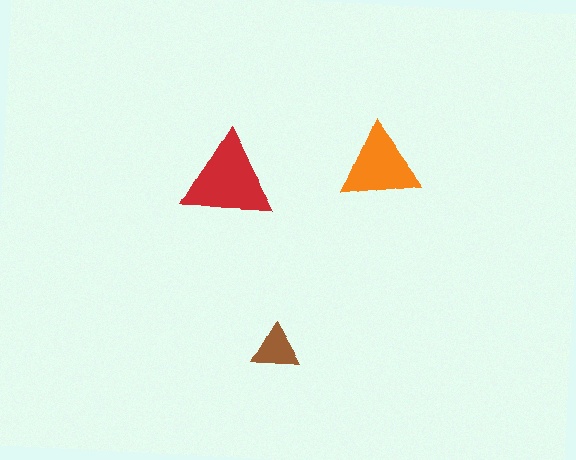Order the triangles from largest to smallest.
the red one, the orange one, the brown one.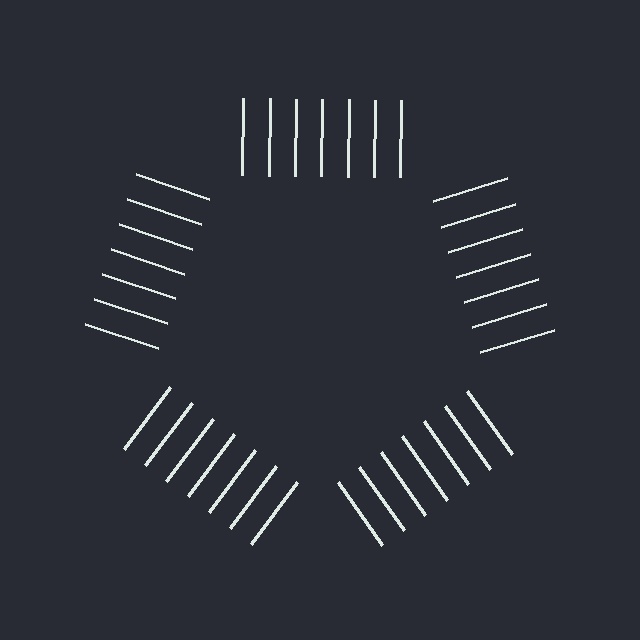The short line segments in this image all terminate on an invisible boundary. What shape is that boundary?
An illusory pentagon — the line segments terminate on its edges but no continuous stroke is drawn.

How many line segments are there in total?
35 — 7 along each of the 5 edges.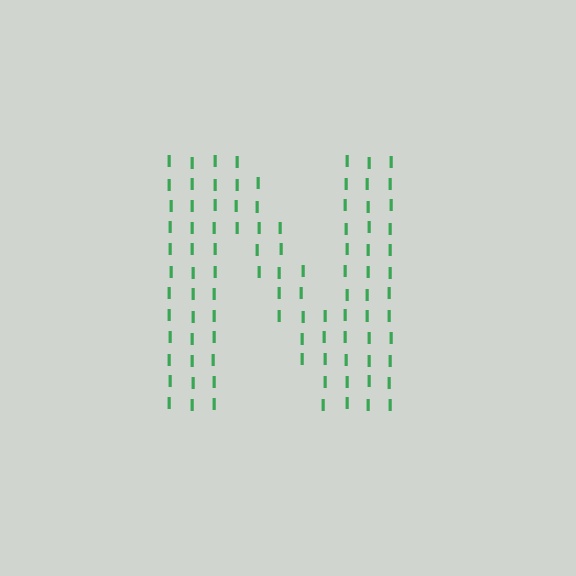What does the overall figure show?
The overall figure shows the letter N.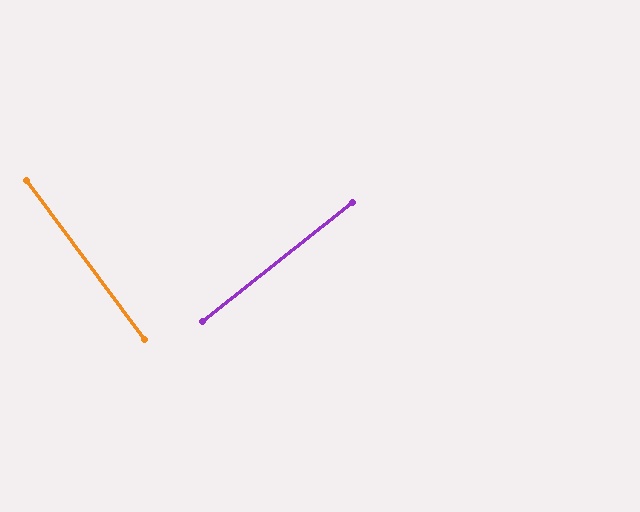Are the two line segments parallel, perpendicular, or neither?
Perpendicular — they meet at approximately 88°.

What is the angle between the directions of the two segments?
Approximately 88 degrees.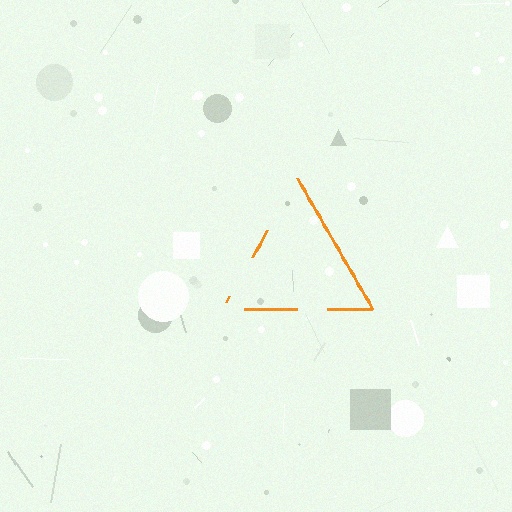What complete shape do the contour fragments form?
The contour fragments form a triangle.